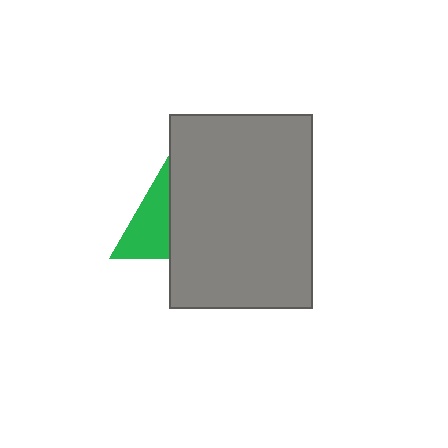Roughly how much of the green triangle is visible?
About half of it is visible (roughly 52%).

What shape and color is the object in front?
The object in front is a gray rectangle.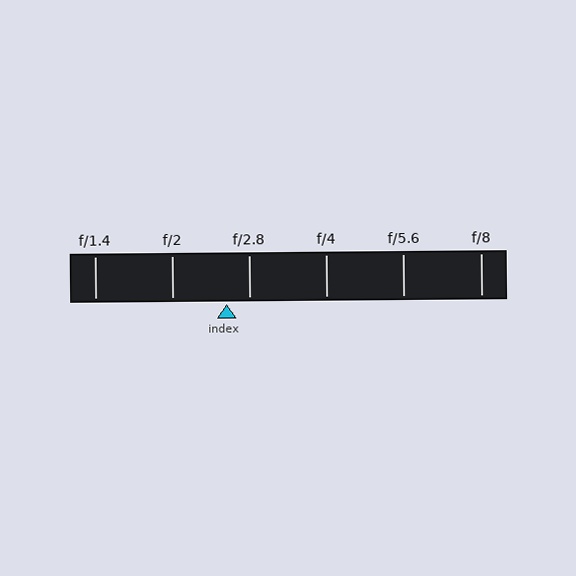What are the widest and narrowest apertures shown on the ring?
The widest aperture shown is f/1.4 and the narrowest is f/8.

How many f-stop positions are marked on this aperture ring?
There are 6 f-stop positions marked.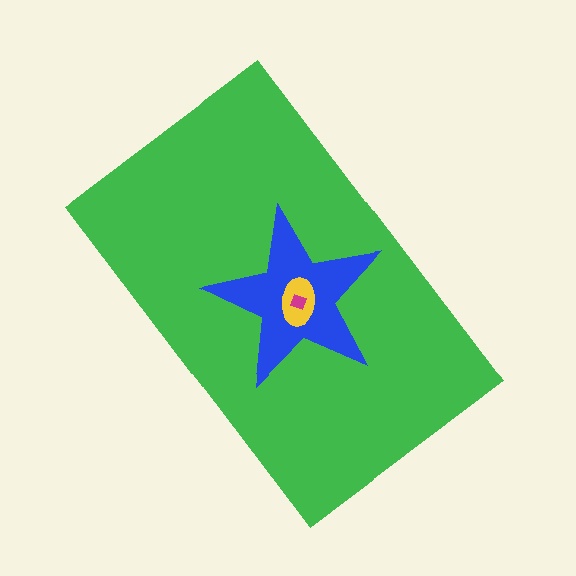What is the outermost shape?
The green rectangle.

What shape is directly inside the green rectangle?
The blue star.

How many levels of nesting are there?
4.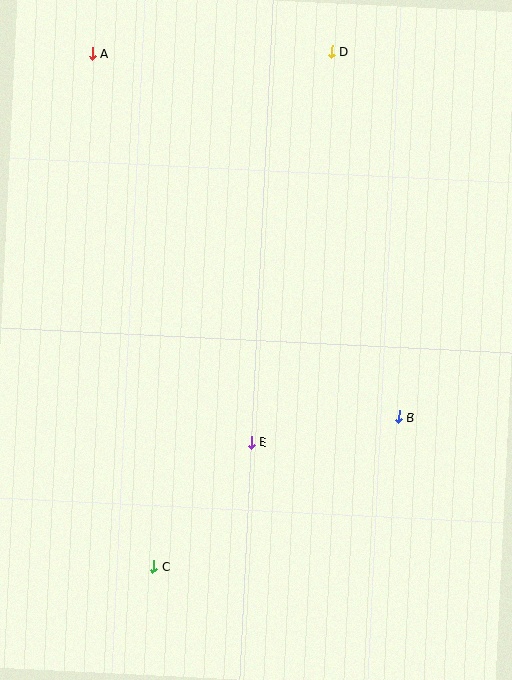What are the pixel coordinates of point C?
Point C is at (154, 567).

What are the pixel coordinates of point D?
Point D is at (331, 52).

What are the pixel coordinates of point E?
Point E is at (251, 442).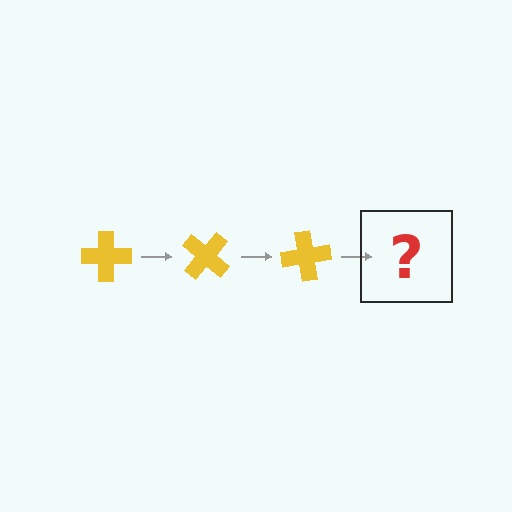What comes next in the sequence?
The next element should be a yellow cross rotated 120 degrees.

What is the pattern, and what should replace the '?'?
The pattern is that the cross rotates 40 degrees each step. The '?' should be a yellow cross rotated 120 degrees.